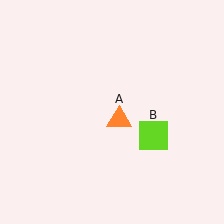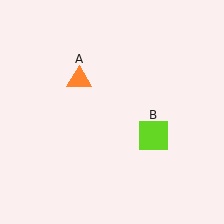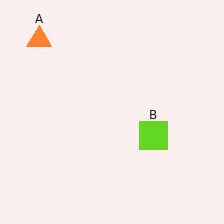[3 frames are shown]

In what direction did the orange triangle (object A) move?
The orange triangle (object A) moved up and to the left.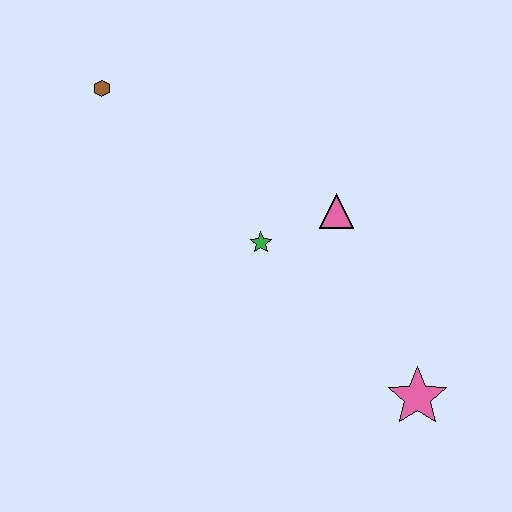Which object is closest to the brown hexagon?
The green star is closest to the brown hexagon.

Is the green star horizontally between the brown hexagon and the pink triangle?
Yes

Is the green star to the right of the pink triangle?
No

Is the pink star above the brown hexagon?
No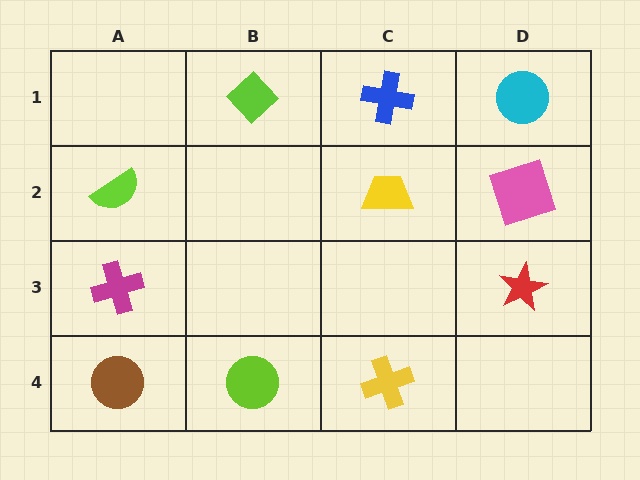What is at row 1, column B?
A lime diamond.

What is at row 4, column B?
A lime circle.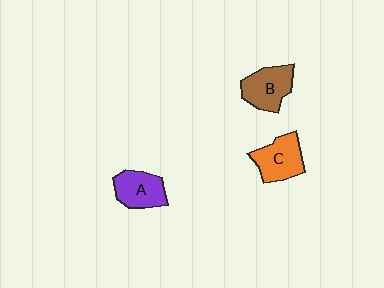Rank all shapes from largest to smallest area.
From largest to smallest: B (brown), C (orange), A (purple).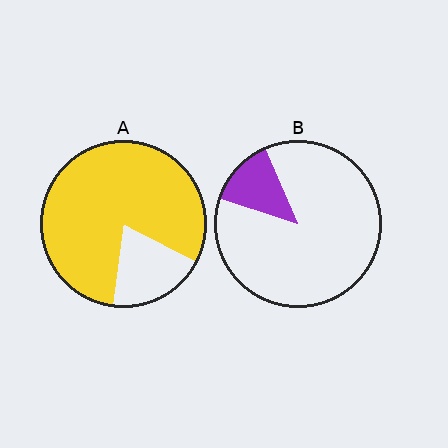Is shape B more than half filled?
No.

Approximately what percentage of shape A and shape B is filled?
A is approximately 80% and B is approximately 15%.